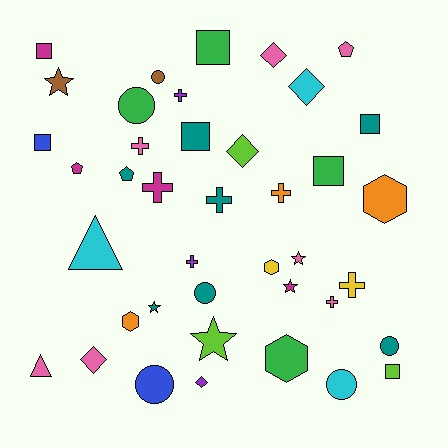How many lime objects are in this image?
There are 3 lime objects.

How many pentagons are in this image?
There are 3 pentagons.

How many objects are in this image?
There are 40 objects.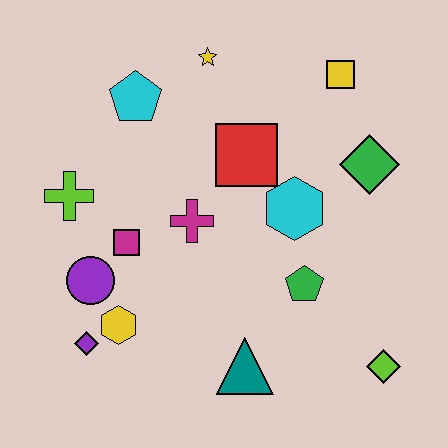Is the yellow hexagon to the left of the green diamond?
Yes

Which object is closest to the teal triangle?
The green pentagon is closest to the teal triangle.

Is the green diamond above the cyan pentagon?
No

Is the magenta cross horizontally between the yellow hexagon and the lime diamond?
Yes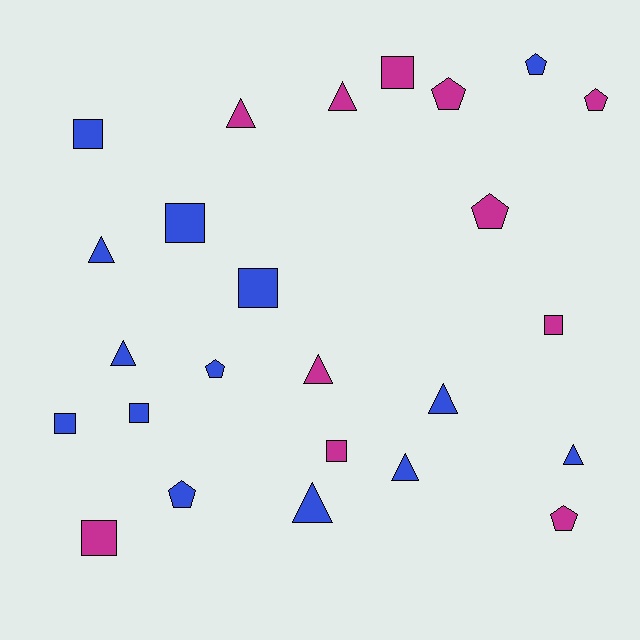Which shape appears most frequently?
Triangle, with 9 objects.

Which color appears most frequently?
Blue, with 14 objects.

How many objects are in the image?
There are 25 objects.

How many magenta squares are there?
There are 4 magenta squares.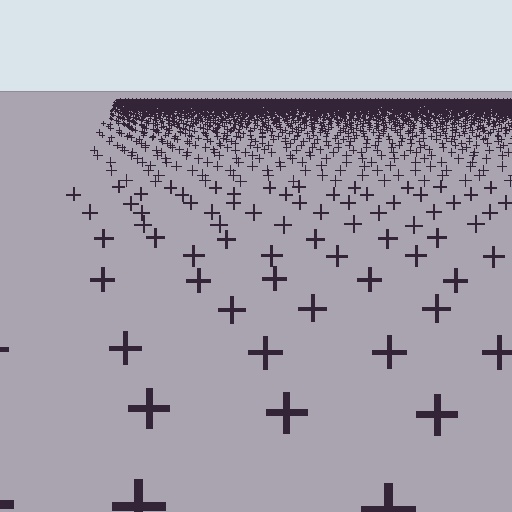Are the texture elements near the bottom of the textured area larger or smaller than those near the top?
Larger. Near the bottom, elements are closer to the viewer and appear at a bigger on-screen size.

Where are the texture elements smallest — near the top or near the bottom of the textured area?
Near the top.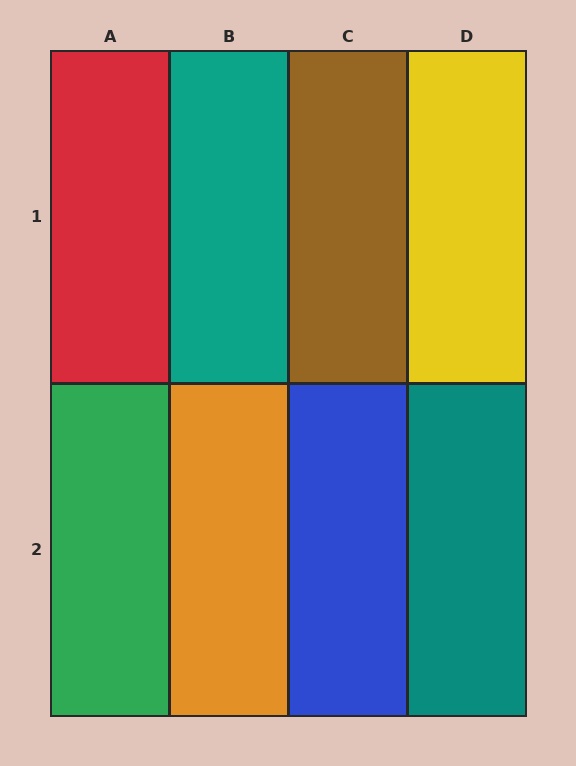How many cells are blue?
1 cell is blue.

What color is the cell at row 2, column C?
Blue.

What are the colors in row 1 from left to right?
Red, teal, brown, yellow.